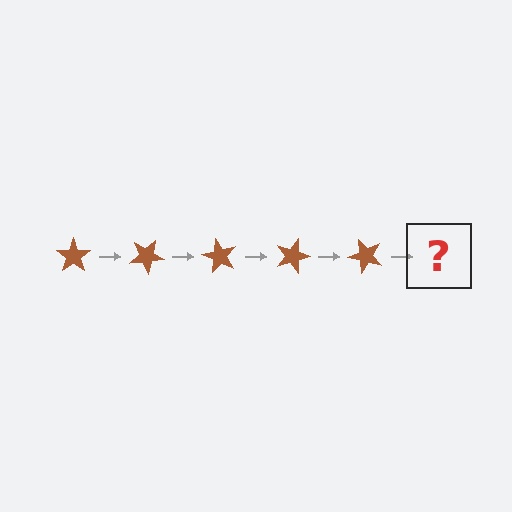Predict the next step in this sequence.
The next step is a brown star rotated 150 degrees.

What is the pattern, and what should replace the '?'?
The pattern is that the star rotates 30 degrees each step. The '?' should be a brown star rotated 150 degrees.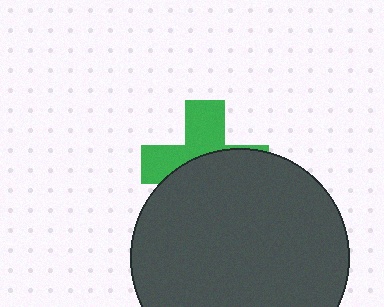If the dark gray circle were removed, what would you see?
You would see the complete green cross.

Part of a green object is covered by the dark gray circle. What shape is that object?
It is a cross.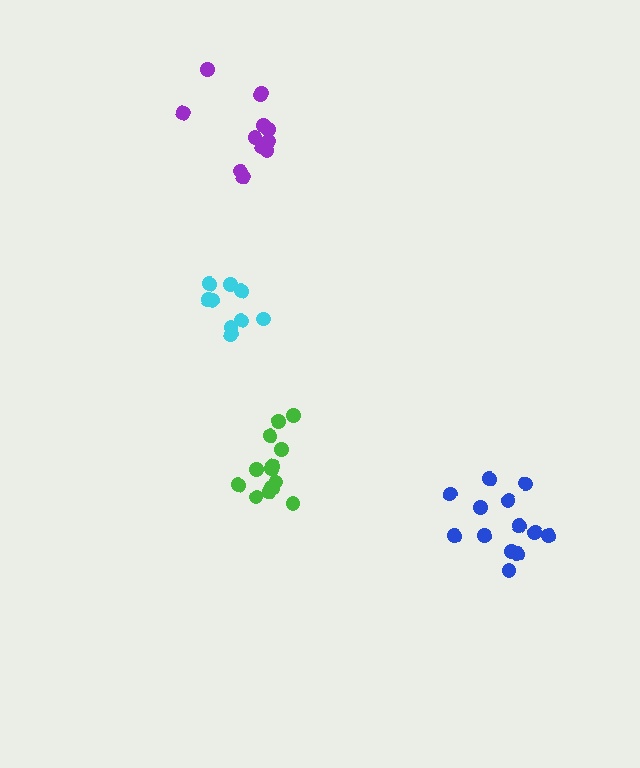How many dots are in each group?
Group 1: 9 dots, Group 2: 13 dots, Group 3: 14 dots, Group 4: 12 dots (48 total).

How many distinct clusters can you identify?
There are 4 distinct clusters.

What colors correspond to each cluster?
The clusters are colored: cyan, blue, green, purple.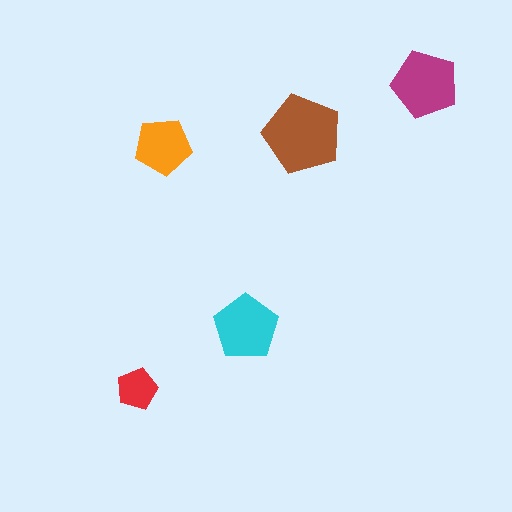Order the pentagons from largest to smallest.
the brown one, the magenta one, the cyan one, the orange one, the red one.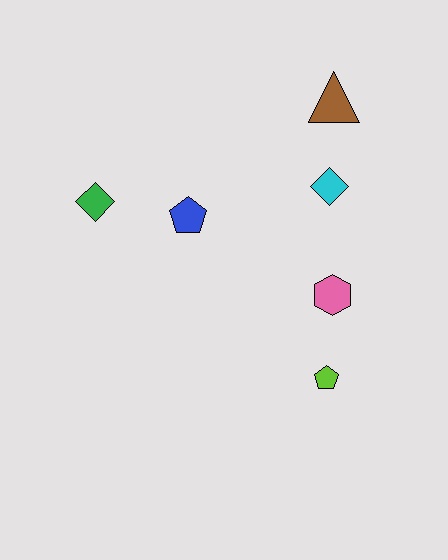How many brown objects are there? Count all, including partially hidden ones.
There is 1 brown object.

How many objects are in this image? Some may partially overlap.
There are 6 objects.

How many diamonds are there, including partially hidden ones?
There are 2 diamonds.